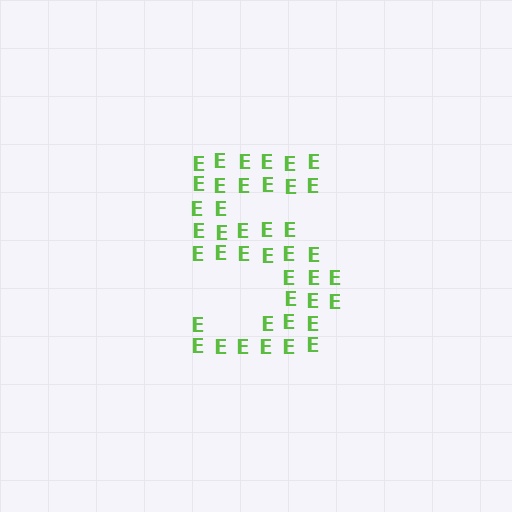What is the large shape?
The large shape is the digit 5.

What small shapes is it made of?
It is made of small letter E's.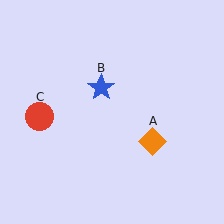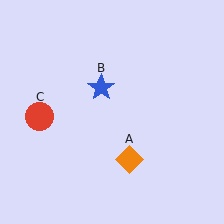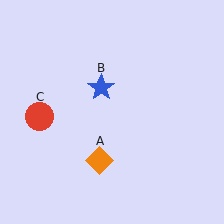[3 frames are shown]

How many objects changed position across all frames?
1 object changed position: orange diamond (object A).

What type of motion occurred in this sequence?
The orange diamond (object A) rotated clockwise around the center of the scene.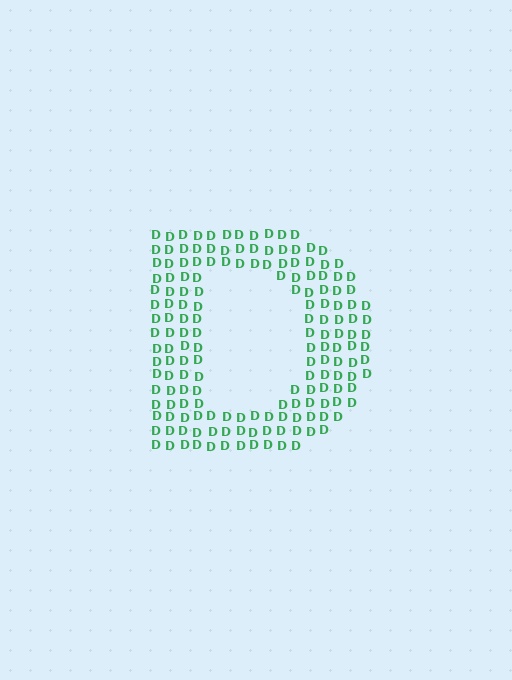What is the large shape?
The large shape is the letter D.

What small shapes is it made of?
It is made of small letter D's.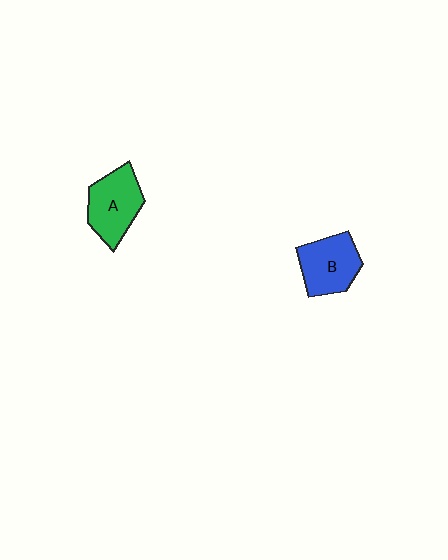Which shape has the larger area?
Shape A (green).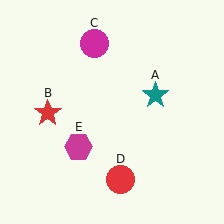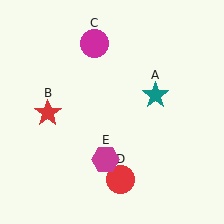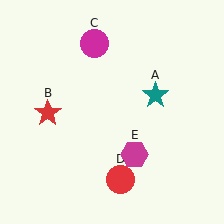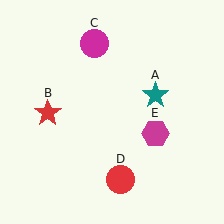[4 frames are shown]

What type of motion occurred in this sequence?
The magenta hexagon (object E) rotated counterclockwise around the center of the scene.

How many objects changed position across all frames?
1 object changed position: magenta hexagon (object E).